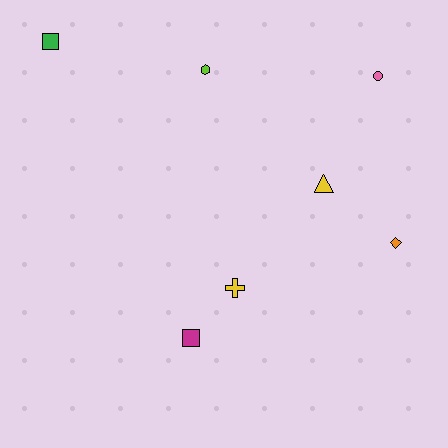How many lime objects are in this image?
There is 1 lime object.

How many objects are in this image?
There are 7 objects.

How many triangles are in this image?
There is 1 triangle.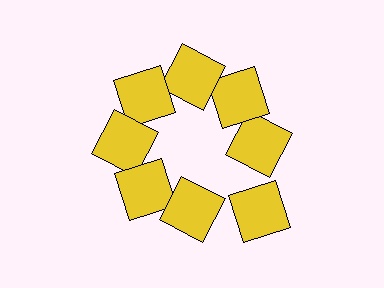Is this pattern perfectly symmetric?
No. The 8 yellow squares are arranged in a ring, but one element near the 4 o'clock position is pushed outward from the center, breaking the 8-fold rotational symmetry.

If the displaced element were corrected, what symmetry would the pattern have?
It would have 8-fold rotational symmetry — the pattern would map onto itself every 45 degrees.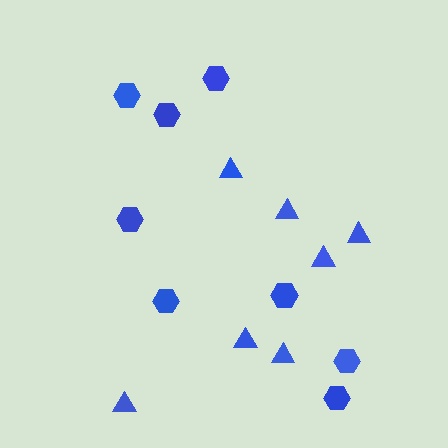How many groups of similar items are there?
There are 2 groups: one group of hexagons (8) and one group of triangles (7).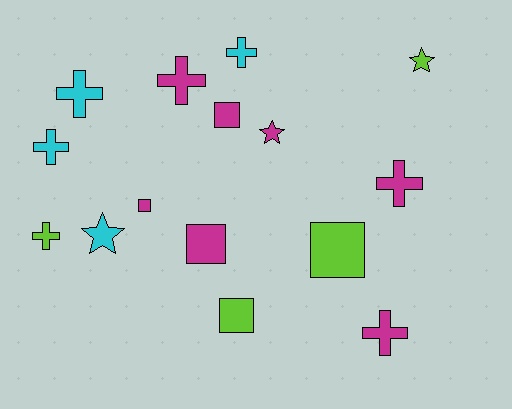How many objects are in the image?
There are 15 objects.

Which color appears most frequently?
Magenta, with 7 objects.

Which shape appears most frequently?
Cross, with 7 objects.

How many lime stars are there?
There is 1 lime star.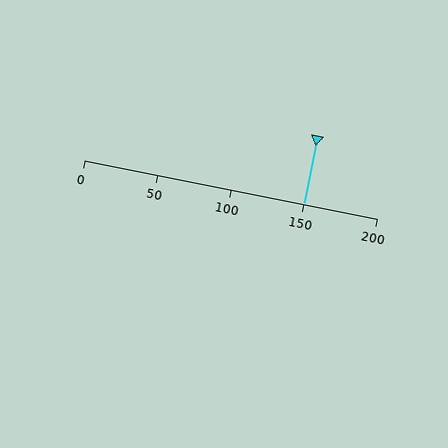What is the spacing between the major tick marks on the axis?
The major ticks are spaced 50 apart.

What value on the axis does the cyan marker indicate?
The marker indicates approximately 150.